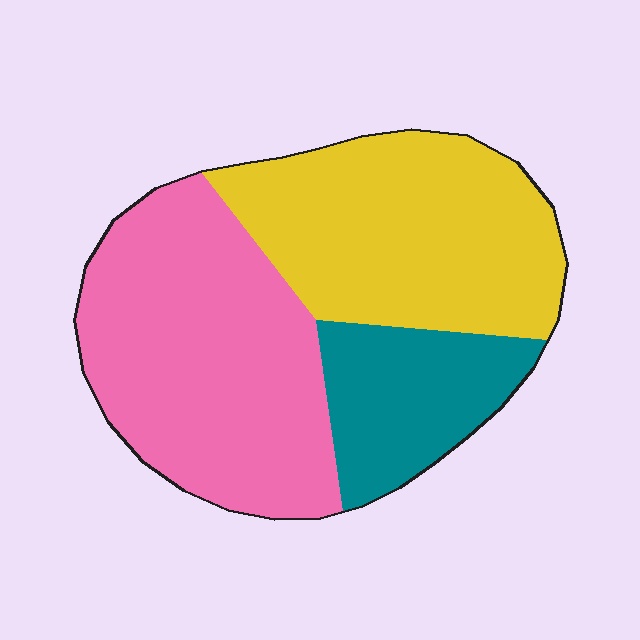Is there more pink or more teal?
Pink.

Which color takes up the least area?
Teal, at roughly 20%.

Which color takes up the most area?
Pink, at roughly 45%.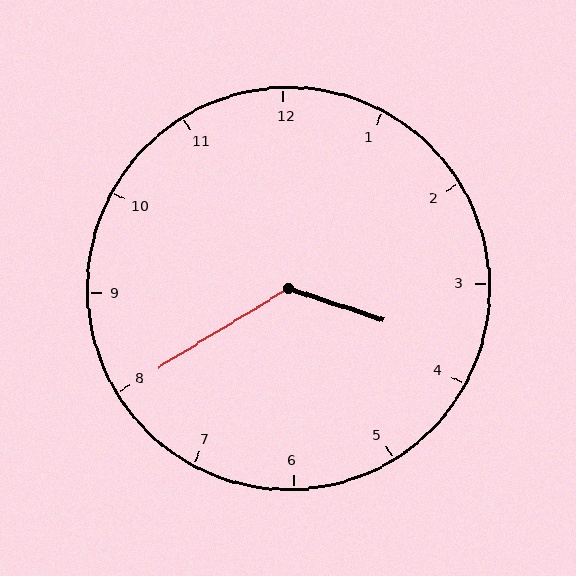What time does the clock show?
3:40.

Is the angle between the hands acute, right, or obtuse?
It is obtuse.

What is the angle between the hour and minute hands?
Approximately 130 degrees.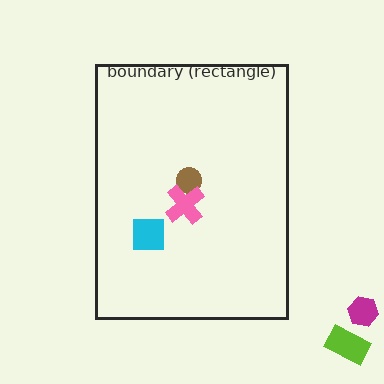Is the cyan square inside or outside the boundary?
Inside.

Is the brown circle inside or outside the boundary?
Inside.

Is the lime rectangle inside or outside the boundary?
Outside.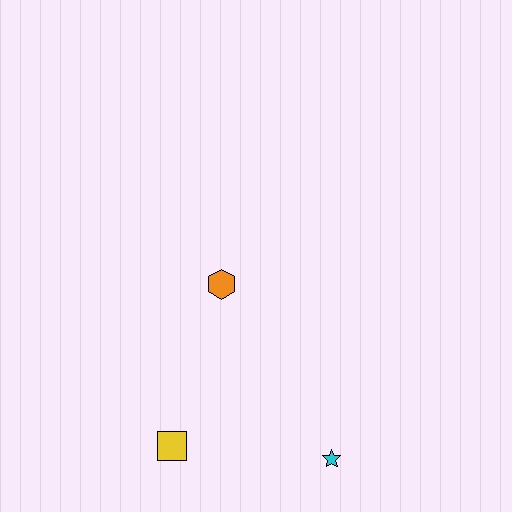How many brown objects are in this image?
There are no brown objects.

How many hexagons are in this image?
There is 1 hexagon.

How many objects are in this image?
There are 3 objects.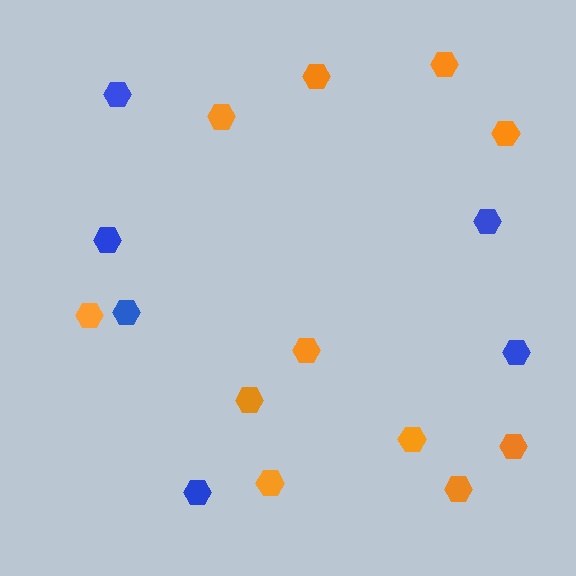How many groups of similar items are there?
There are 2 groups: one group of blue hexagons (6) and one group of orange hexagons (11).